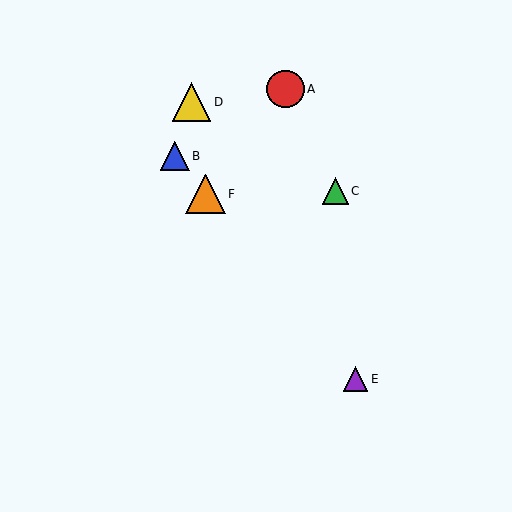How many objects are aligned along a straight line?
3 objects (B, E, F) are aligned along a straight line.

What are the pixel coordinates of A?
Object A is at (285, 89).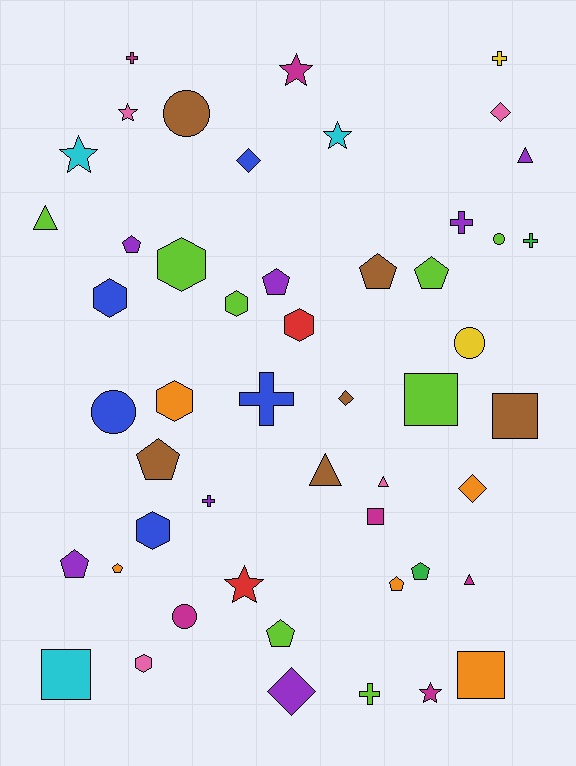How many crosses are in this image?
There are 7 crosses.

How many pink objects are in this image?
There are 4 pink objects.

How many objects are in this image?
There are 50 objects.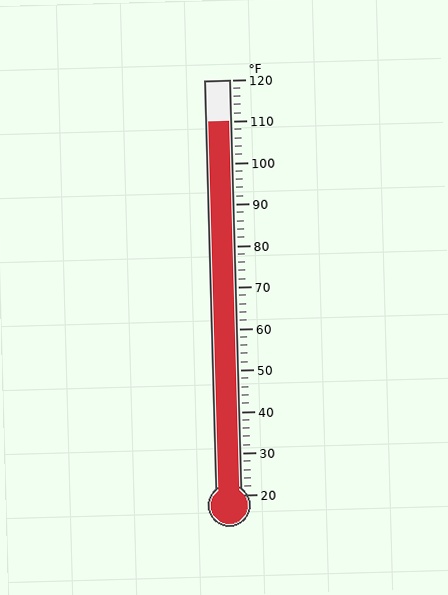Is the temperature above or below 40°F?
The temperature is above 40°F.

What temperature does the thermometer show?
The thermometer shows approximately 110°F.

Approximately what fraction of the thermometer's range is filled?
The thermometer is filled to approximately 90% of its range.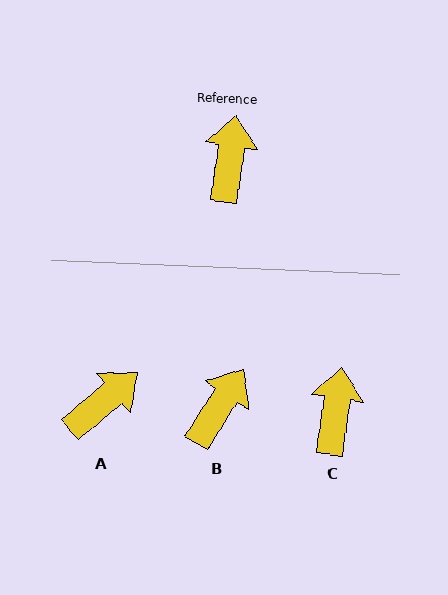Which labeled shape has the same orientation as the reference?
C.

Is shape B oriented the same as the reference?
No, it is off by about 24 degrees.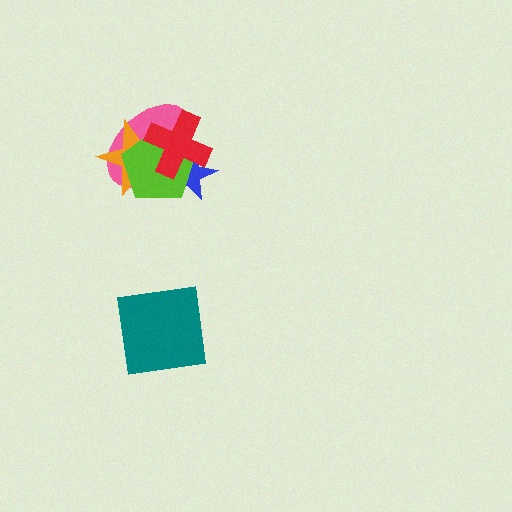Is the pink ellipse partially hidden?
Yes, it is partially covered by another shape.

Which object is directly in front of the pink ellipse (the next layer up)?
The orange star is directly in front of the pink ellipse.